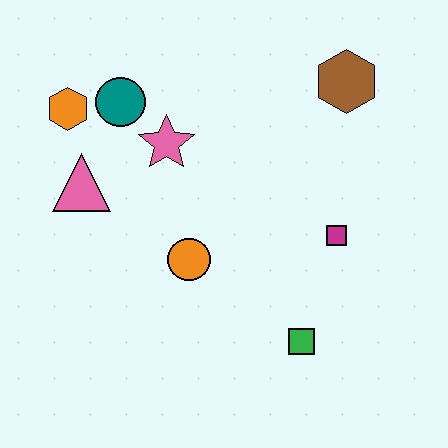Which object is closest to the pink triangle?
The orange hexagon is closest to the pink triangle.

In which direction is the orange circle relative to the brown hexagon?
The orange circle is below the brown hexagon.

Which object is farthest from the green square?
The orange hexagon is farthest from the green square.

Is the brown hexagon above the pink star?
Yes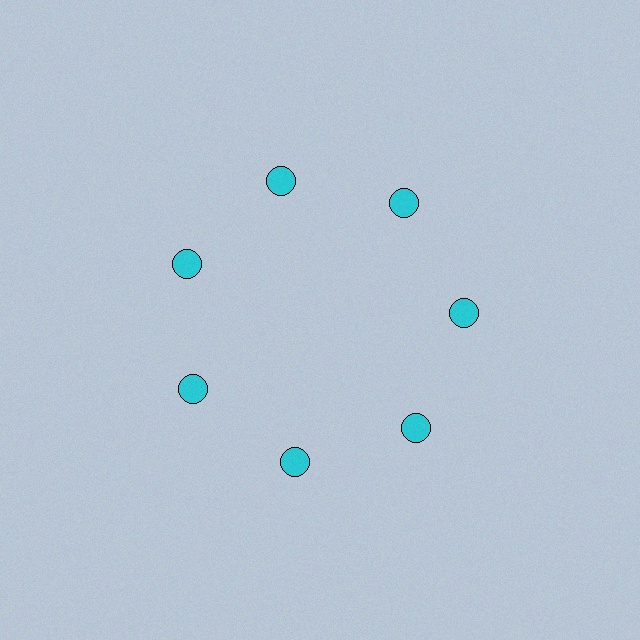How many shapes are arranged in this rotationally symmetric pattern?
There are 7 shapes, arranged in 7 groups of 1.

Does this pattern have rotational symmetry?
Yes, this pattern has 7-fold rotational symmetry. It looks the same after rotating 51 degrees around the center.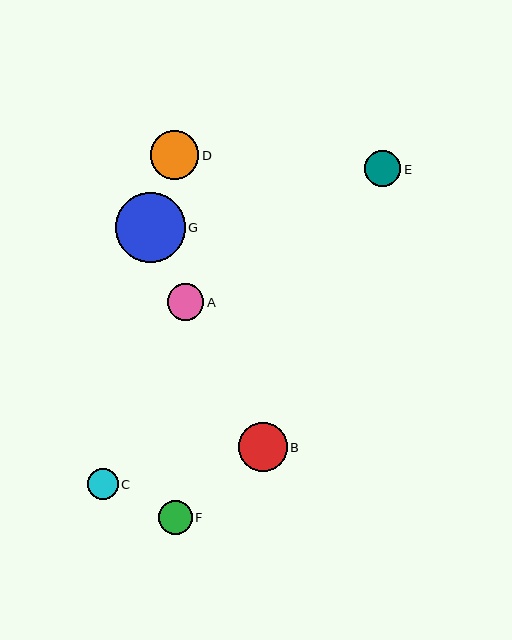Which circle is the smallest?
Circle C is the smallest with a size of approximately 31 pixels.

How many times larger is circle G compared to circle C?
Circle G is approximately 2.3 times the size of circle C.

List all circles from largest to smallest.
From largest to smallest: G, B, D, E, A, F, C.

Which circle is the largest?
Circle G is the largest with a size of approximately 70 pixels.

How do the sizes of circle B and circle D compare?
Circle B and circle D are approximately the same size.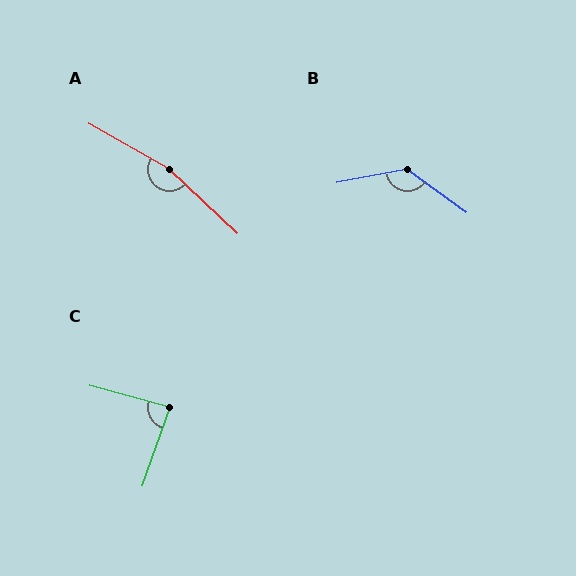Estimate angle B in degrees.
Approximately 133 degrees.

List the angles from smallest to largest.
C (86°), B (133°), A (166°).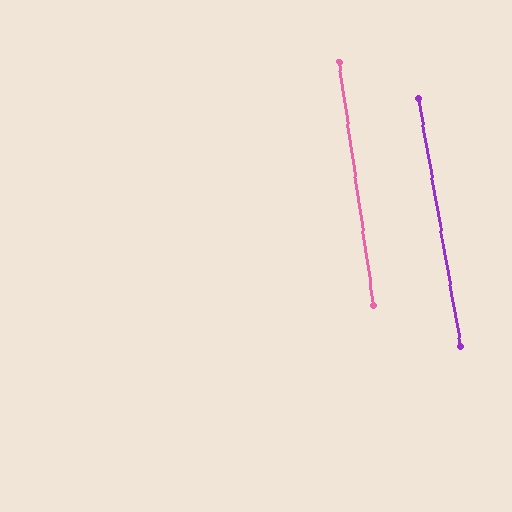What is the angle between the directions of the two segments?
Approximately 2 degrees.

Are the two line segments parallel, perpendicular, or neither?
Parallel — their directions differ by only 1.7°.